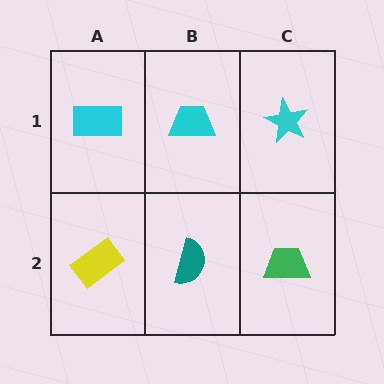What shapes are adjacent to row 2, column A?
A cyan rectangle (row 1, column A), a teal semicircle (row 2, column B).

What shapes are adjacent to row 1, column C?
A green trapezoid (row 2, column C), a cyan trapezoid (row 1, column B).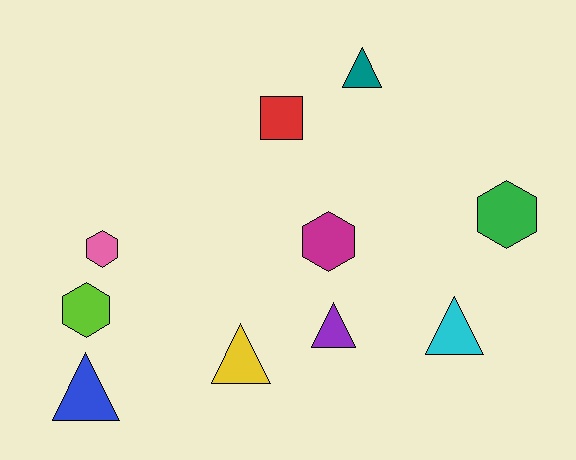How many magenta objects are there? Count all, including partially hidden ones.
There is 1 magenta object.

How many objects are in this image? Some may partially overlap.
There are 10 objects.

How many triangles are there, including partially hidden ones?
There are 5 triangles.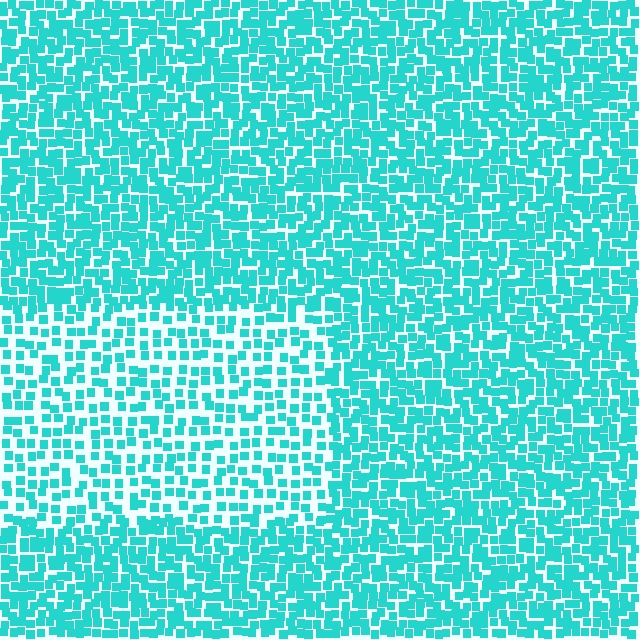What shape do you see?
I see a rectangle.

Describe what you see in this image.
The image contains small cyan elements arranged at two different densities. A rectangle-shaped region is visible where the elements are less densely packed than the surrounding area.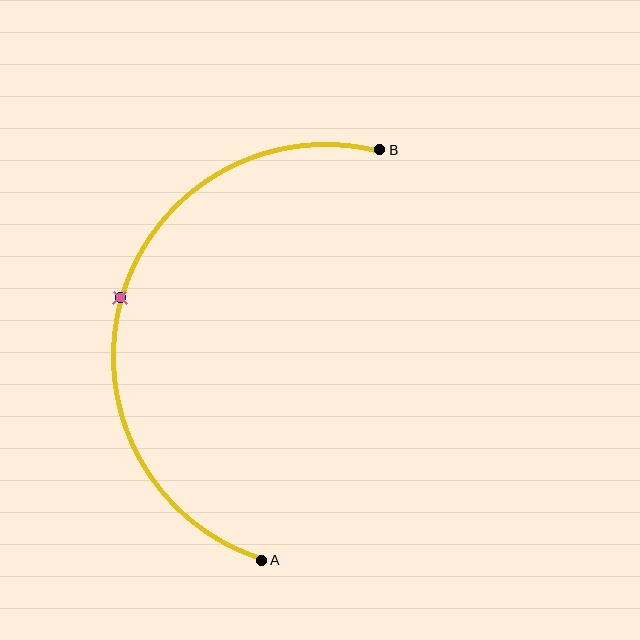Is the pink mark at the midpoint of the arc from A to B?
Yes. The pink mark lies on the arc at equal arc-length from both A and B — it is the arc midpoint.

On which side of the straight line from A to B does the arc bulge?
The arc bulges to the left of the straight line connecting A and B.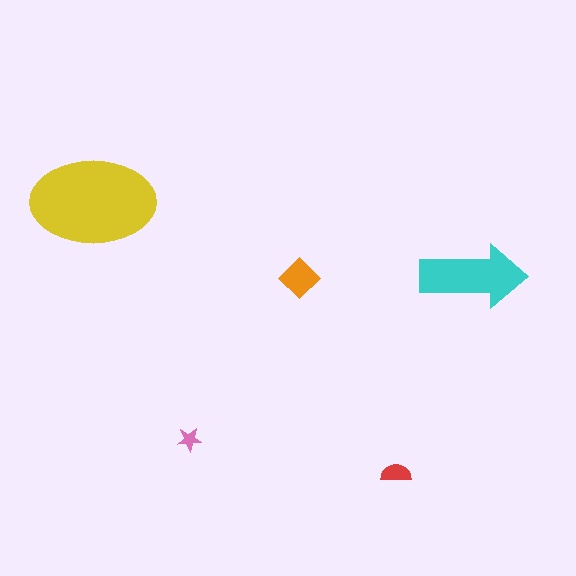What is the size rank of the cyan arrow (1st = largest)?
2nd.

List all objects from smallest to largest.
The pink star, the red semicircle, the orange diamond, the cyan arrow, the yellow ellipse.